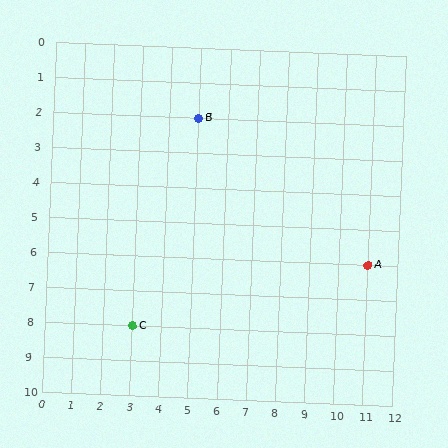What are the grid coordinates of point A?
Point A is at grid coordinates (11, 6).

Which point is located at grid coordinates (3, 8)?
Point C is at (3, 8).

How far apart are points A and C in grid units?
Points A and C are 8 columns and 2 rows apart (about 8.2 grid units diagonally).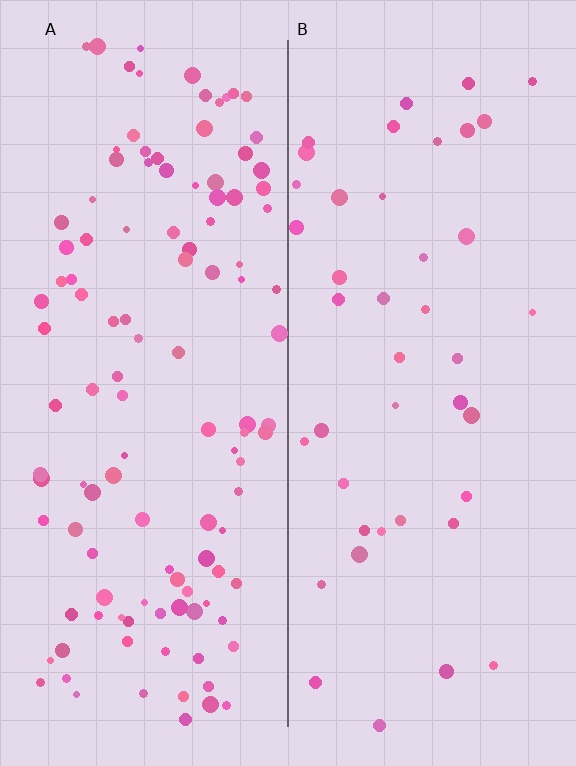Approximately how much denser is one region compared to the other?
Approximately 2.8× — region A over region B.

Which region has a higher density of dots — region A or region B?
A (the left).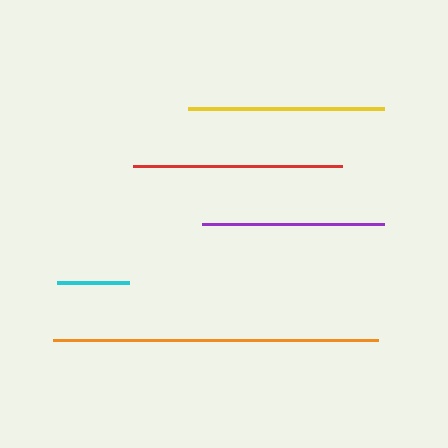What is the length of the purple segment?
The purple segment is approximately 182 pixels long.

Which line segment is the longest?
The orange line is the longest at approximately 325 pixels.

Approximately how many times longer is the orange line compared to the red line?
The orange line is approximately 1.6 times the length of the red line.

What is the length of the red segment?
The red segment is approximately 209 pixels long.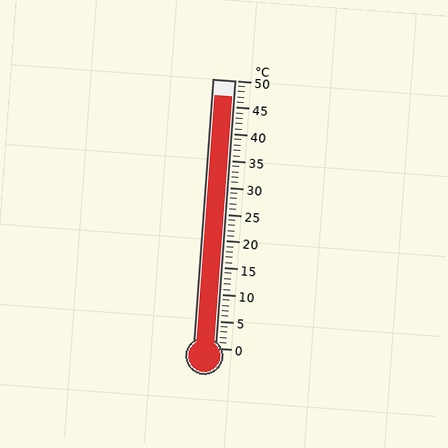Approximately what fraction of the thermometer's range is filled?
The thermometer is filled to approximately 95% of its range.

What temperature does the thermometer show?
The thermometer shows approximately 47°C.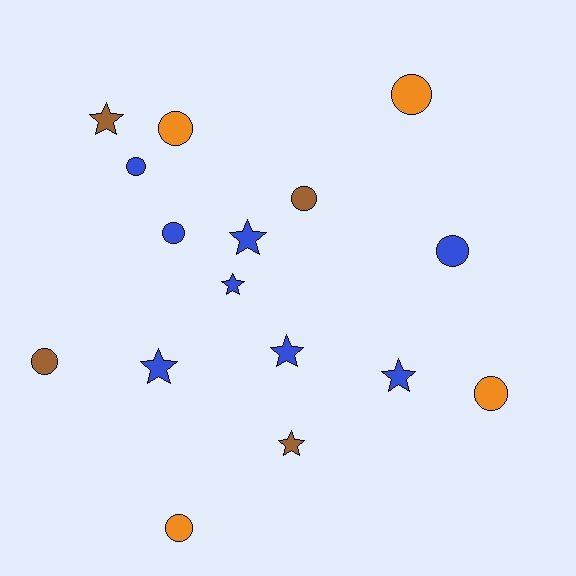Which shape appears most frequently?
Circle, with 9 objects.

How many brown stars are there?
There are 2 brown stars.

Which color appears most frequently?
Blue, with 8 objects.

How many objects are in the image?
There are 16 objects.